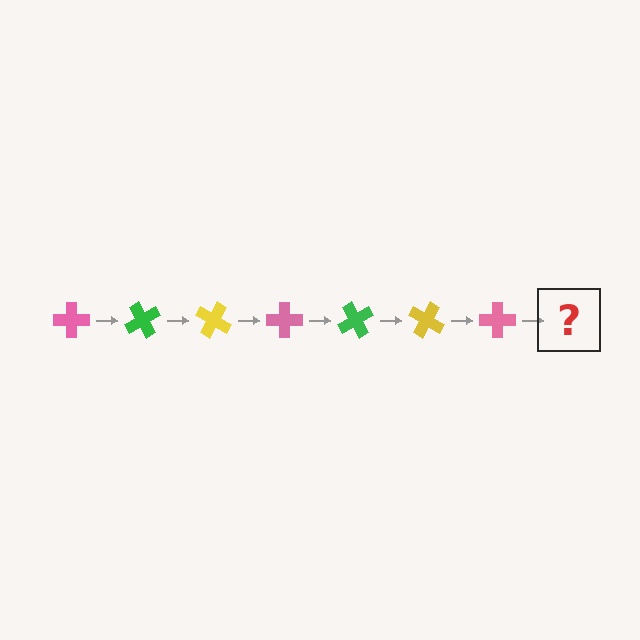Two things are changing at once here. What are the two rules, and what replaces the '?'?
The two rules are that it rotates 60 degrees each step and the color cycles through pink, green, and yellow. The '?' should be a green cross, rotated 420 degrees from the start.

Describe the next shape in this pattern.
It should be a green cross, rotated 420 degrees from the start.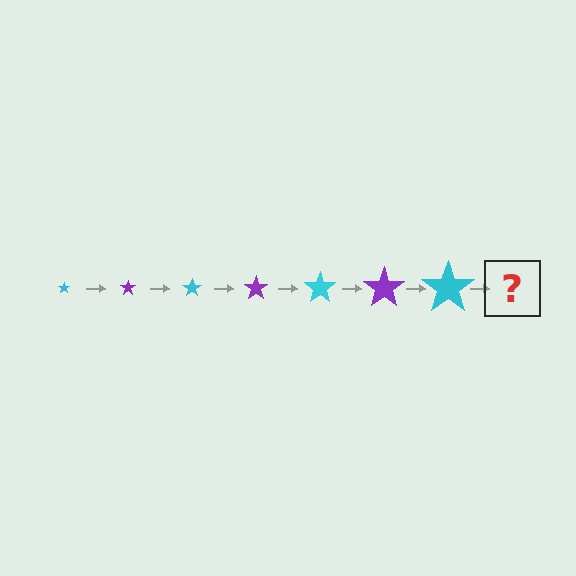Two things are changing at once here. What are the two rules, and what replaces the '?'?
The two rules are that the star grows larger each step and the color cycles through cyan and purple. The '?' should be a purple star, larger than the previous one.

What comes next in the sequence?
The next element should be a purple star, larger than the previous one.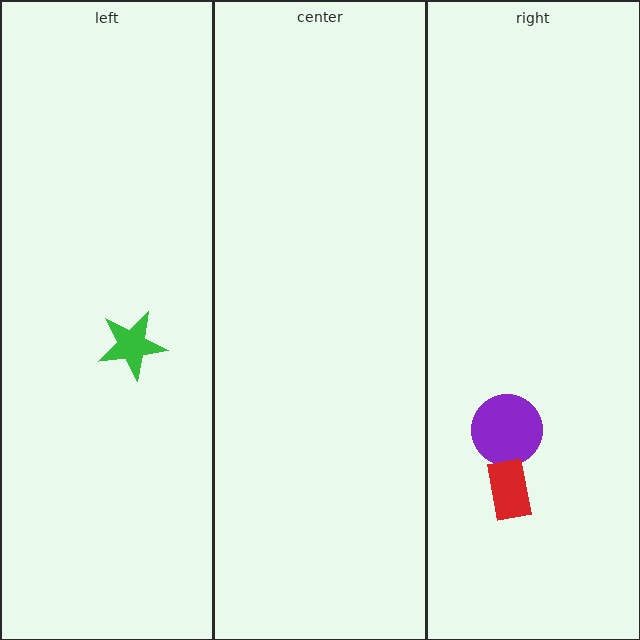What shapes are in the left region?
The green star.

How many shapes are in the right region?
2.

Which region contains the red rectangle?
The right region.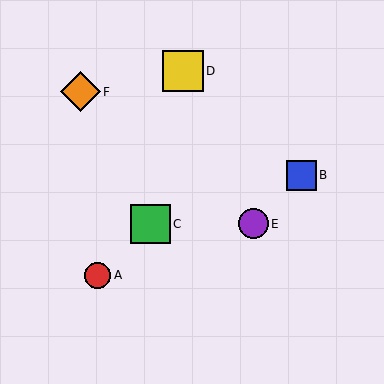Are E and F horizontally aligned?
No, E is at y≈224 and F is at y≈92.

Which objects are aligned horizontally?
Objects C, E are aligned horizontally.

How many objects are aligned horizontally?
2 objects (C, E) are aligned horizontally.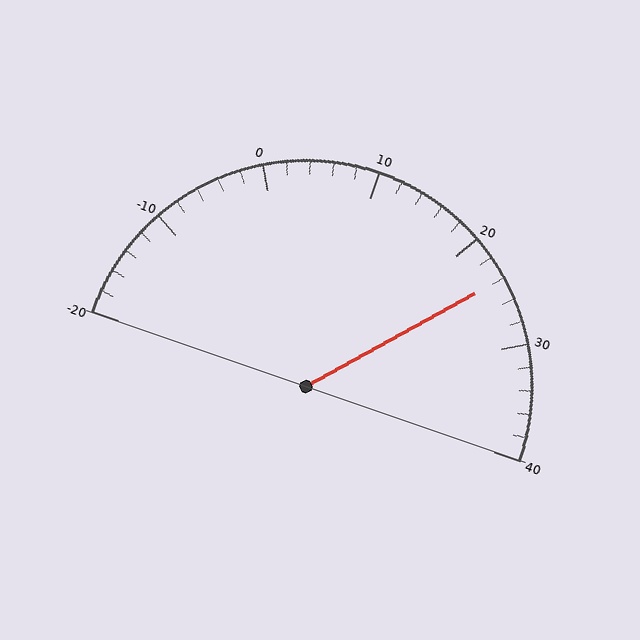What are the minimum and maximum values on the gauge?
The gauge ranges from -20 to 40.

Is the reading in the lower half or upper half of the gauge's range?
The reading is in the upper half of the range (-20 to 40).